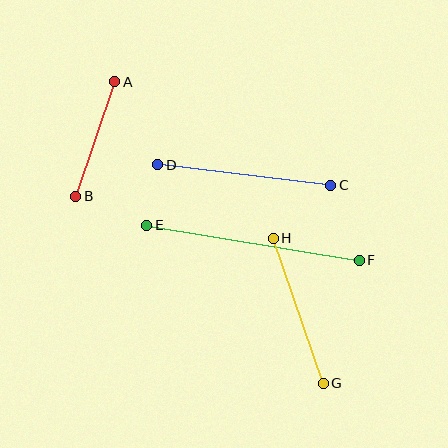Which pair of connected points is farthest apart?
Points E and F are farthest apart.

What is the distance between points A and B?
The distance is approximately 121 pixels.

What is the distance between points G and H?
The distance is approximately 154 pixels.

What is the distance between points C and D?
The distance is approximately 174 pixels.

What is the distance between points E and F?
The distance is approximately 216 pixels.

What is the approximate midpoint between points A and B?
The midpoint is at approximately (95, 139) pixels.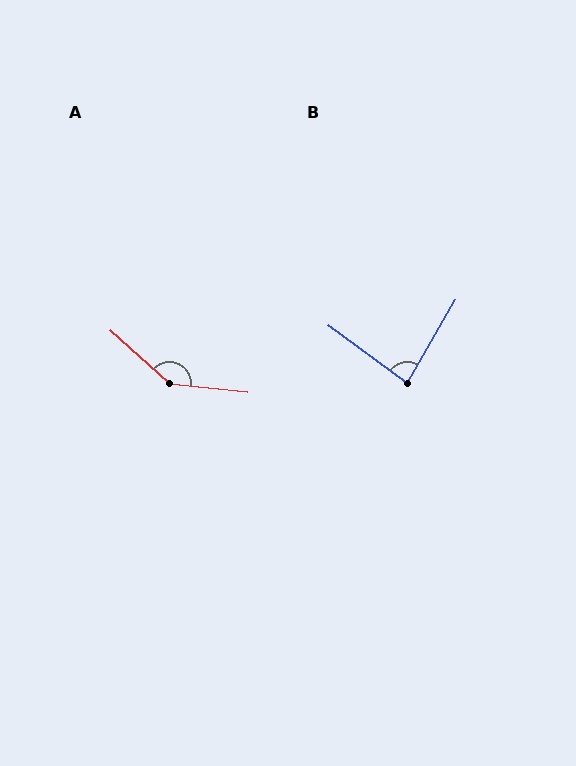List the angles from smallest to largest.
B (84°), A (145°).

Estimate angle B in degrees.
Approximately 84 degrees.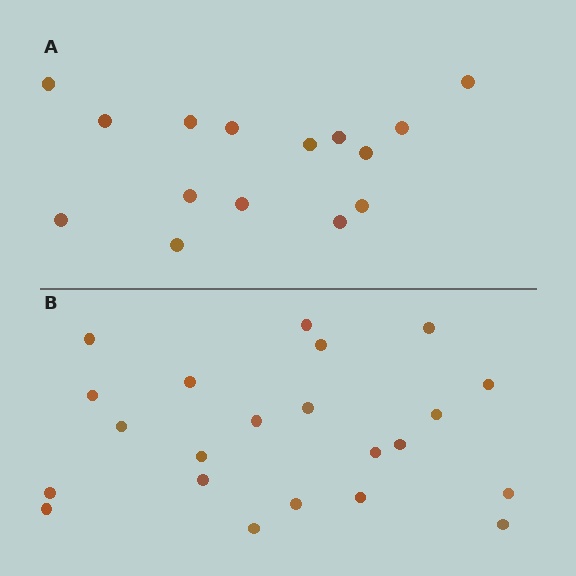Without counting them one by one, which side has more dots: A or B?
Region B (the bottom region) has more dots.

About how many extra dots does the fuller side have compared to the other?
Region B has roughly 8 or so more dots than region A.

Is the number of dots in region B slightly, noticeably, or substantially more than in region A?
Region B has substantially more. The ratio is roughly 1.5 to 1.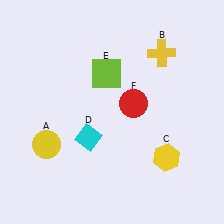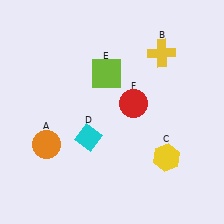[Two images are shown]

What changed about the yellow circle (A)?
In Image 1, A is yellow. In Image 2, it changed to orange.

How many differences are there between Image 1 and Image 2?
There is 1 difference between the two images.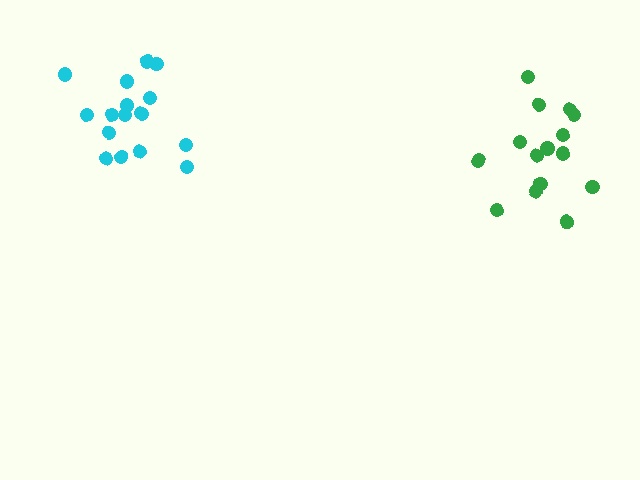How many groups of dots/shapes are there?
There are 2 groups.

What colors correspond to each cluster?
The clusters are colored: cyan, green.